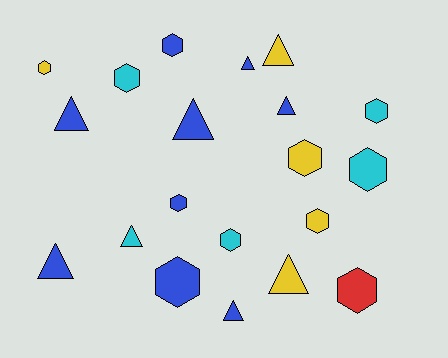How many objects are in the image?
There are 20 objects.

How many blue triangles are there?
There are 6 blue triangles.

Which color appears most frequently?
Blue, with 9 objects.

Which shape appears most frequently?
Hexagon, with 11 objects.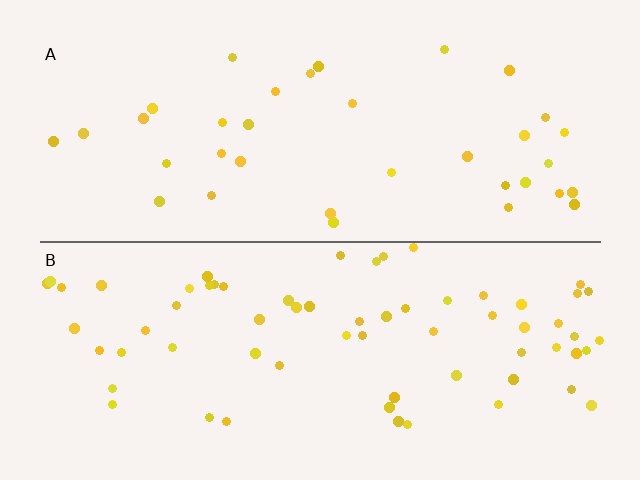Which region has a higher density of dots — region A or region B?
B (the bottom).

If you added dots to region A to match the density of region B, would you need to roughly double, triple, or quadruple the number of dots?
Approximately double.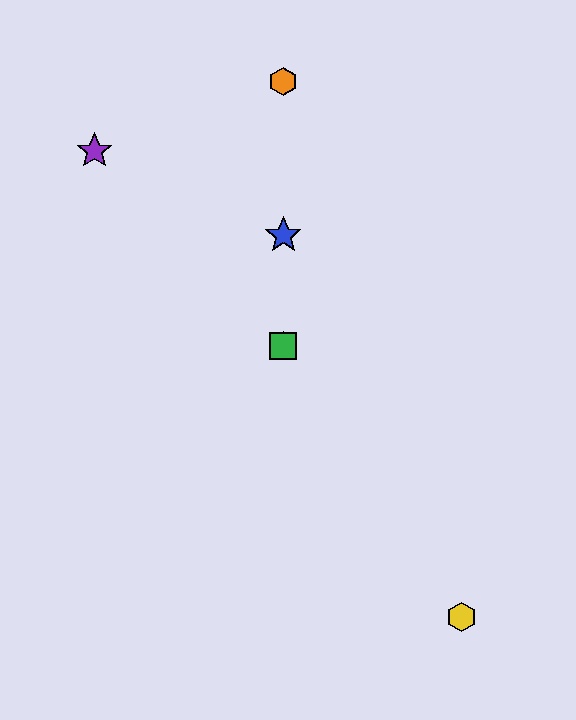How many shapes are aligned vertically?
4 shapes (the red hexagon, the blue star, the green square, the orange hexagon) are aligned vertically.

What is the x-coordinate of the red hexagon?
The red hexagon is at x≈283.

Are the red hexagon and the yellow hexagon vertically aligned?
No, the red hexagon is at x≈283 and the yellow hexagon is at x≈461.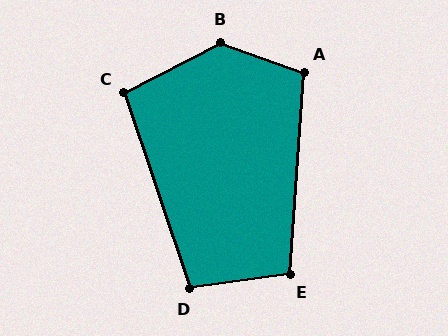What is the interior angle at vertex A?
Approximately 105 degrees (obtuse).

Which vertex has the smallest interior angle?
C, at approximately 99 degrees.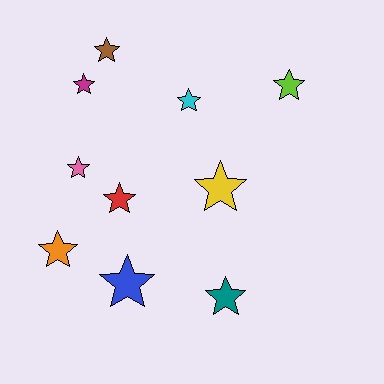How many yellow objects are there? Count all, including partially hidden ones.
There is 1 yellow object.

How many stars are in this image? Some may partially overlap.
There are 10 stars.